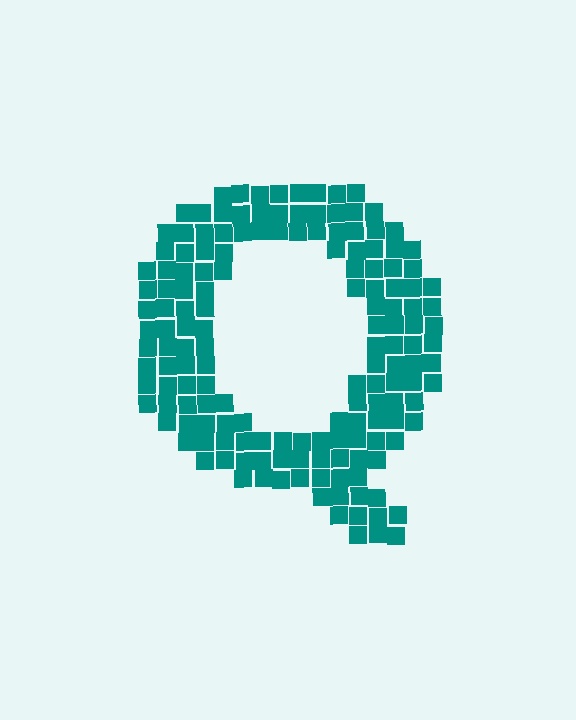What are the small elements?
The small elements are squares.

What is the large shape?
The large shape is the letter Q.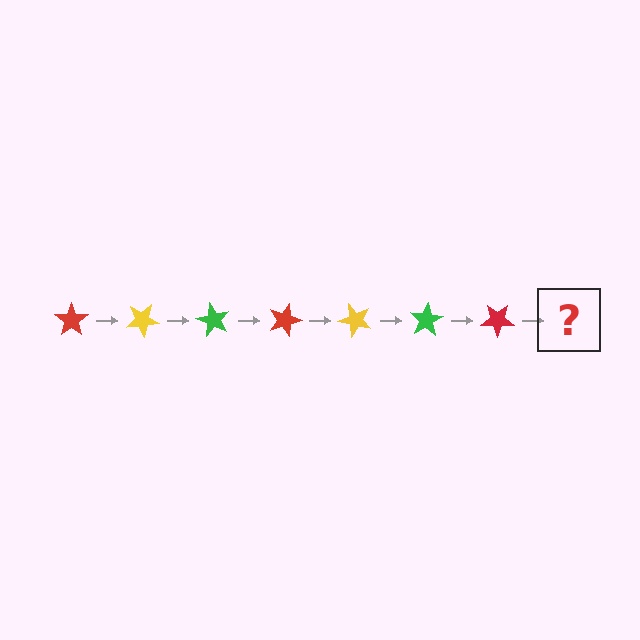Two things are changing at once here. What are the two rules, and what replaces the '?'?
The two rules are that it rotates 30 degrees each step and the color cycles through red, yellow, and green. The '?' should be a yellow star, rotated 210 degrees from the start.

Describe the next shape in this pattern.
It should be a yellow star, rotated 210 degrees from the start.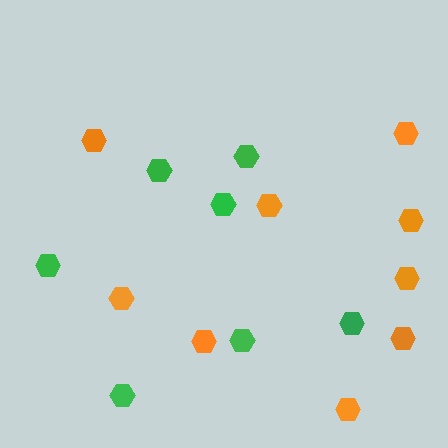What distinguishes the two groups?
There are 2 groups: one group of green hexagons (7) and one group of orange hexagons (9).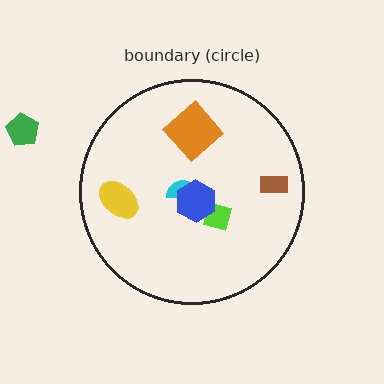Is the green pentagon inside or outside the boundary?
Outside.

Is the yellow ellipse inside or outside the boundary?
Inside.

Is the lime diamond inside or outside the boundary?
Inside.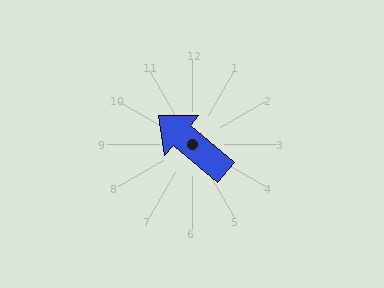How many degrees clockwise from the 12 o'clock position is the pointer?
Approximately 310 degrees.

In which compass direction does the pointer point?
Northwest.